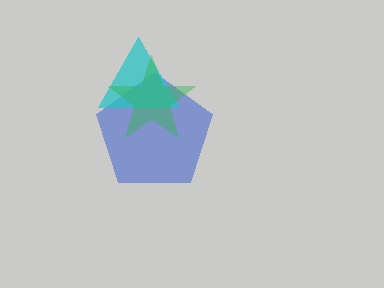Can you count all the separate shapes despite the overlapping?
Yes, there are 3 separate shapes.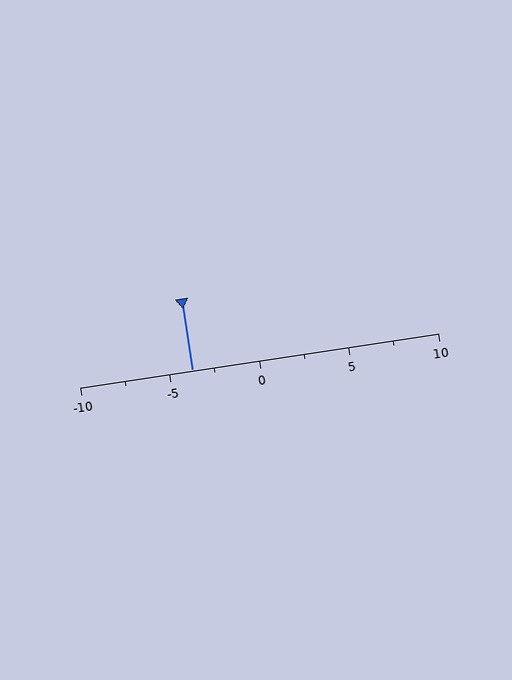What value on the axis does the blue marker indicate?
The marker indicates approximately -3.8.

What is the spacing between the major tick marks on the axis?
The major ticks are spaced 5 apart.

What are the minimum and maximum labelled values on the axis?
The axis runs from -10 to 10.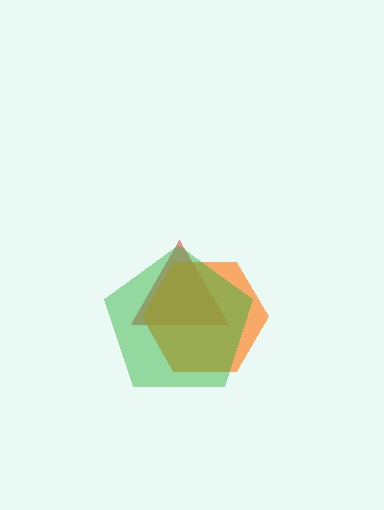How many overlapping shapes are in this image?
There are 3 overlapping shapes in the image.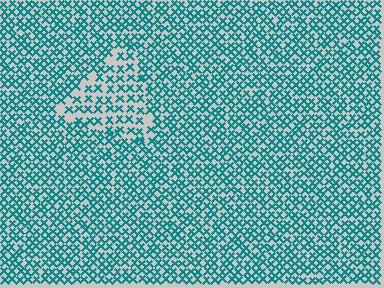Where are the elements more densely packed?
The elements are more densely packed outside the triangle boundary.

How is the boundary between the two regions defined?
The boundary is defined by a change in element density (approximately 1.7x ratio). All elements are the same color, size, and shape.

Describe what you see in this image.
The image contains small teal elements arranged at two different densities. A triangle-shaped region is visible where the elements are less densely packed than the surrounding area.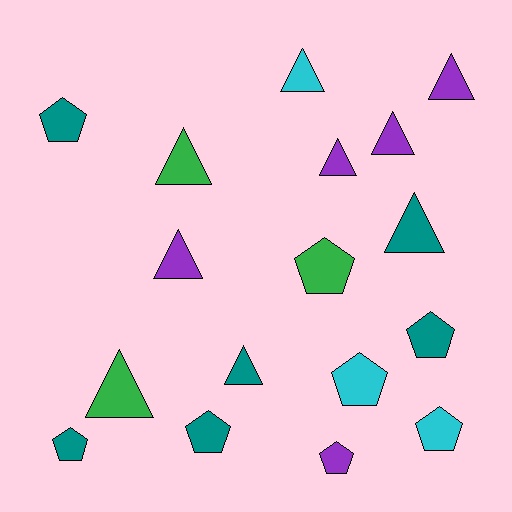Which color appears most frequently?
Teal, with 6 objects.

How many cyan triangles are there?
There is 1 cyan triangle.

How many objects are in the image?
There are 17 objects.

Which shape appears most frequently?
Triangle, with 9 objects.